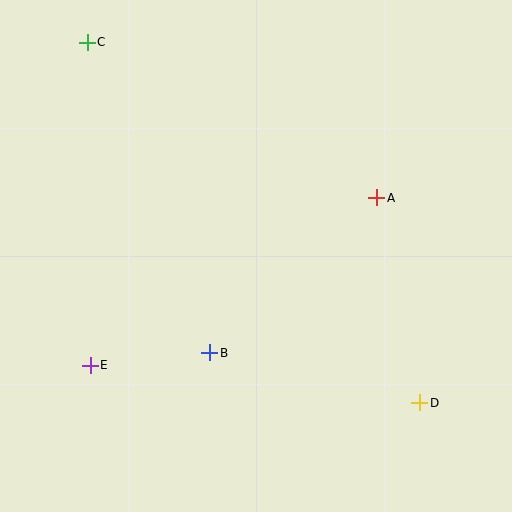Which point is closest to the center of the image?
Point B at (210, 353) is closest to the center.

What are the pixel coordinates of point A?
Point A is at (377, 198).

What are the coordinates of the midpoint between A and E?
The midpoint between A and E is at (233, 281).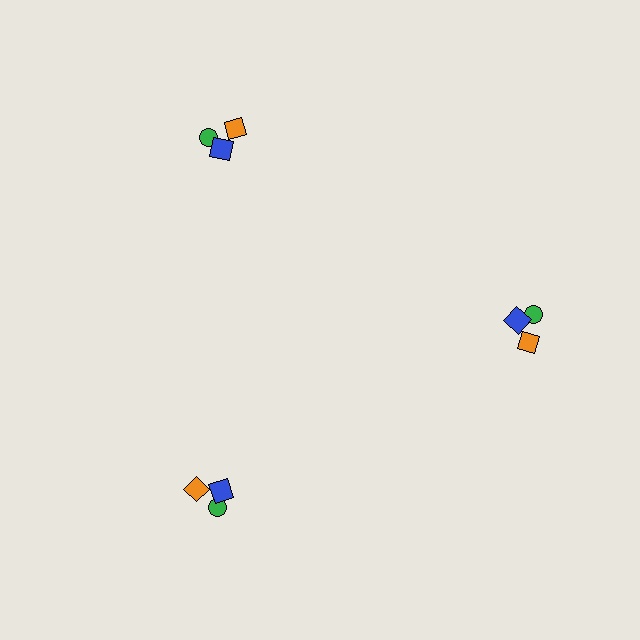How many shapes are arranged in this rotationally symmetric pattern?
There are 9 shapes, arranged in 3 groups of 3.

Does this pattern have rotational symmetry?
Yes, this pattern has 3-fold rotational symmetry. It looks the same after rotating 120 degrees around the center.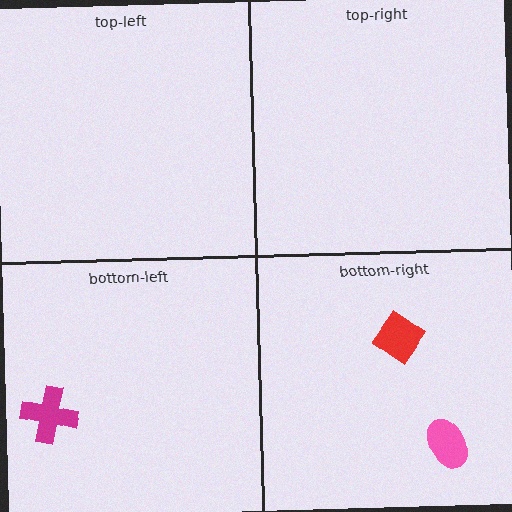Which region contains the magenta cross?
The bottom-left region.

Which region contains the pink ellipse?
The bottom-right region.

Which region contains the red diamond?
The bottom-right region.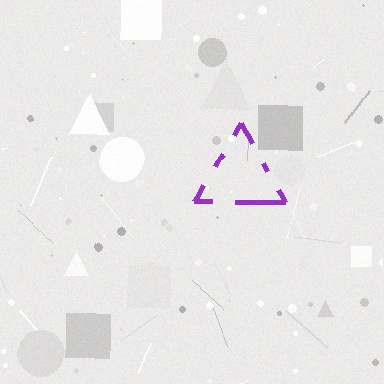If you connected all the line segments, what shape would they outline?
They would outline a triangle.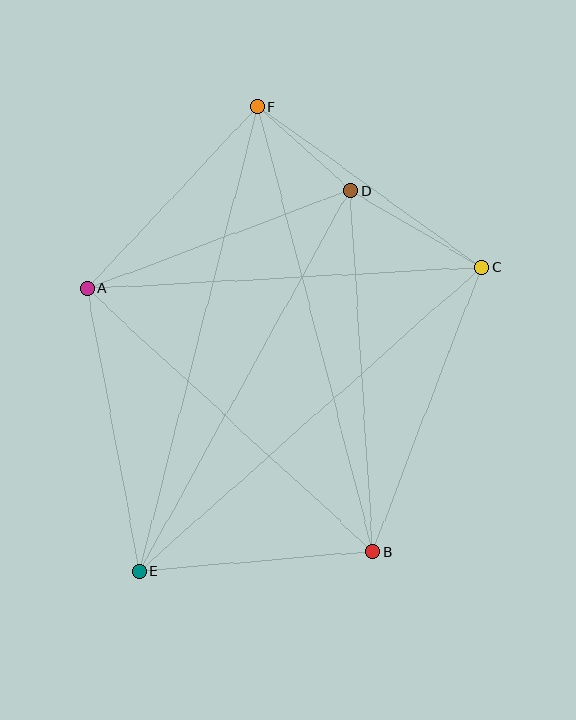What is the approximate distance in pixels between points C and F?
The distance between C and F is approximately 276 pixels.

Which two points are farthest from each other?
Points E and F are farthest from each other.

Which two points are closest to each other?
Points D and F are closest to each other.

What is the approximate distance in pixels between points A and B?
The distance between A and B is approximately 389 pixels.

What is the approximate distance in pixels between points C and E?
The distance between C and E is approximately 458 pixels.